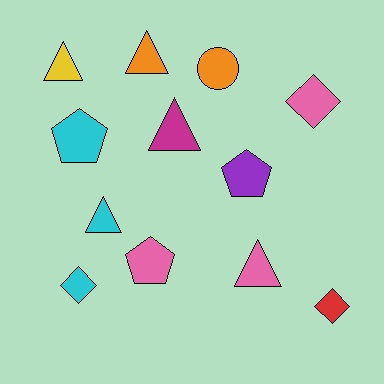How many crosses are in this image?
There are no crosses.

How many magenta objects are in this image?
There is 1 magenta object.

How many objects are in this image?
There are 12 objects.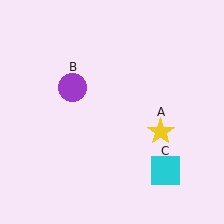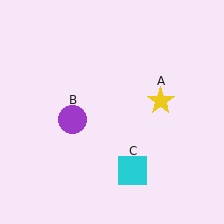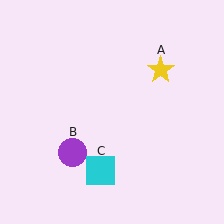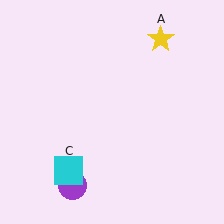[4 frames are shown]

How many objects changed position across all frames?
3 objects changed position: yellow star (object A), purple circle (object B), cyan square (object C).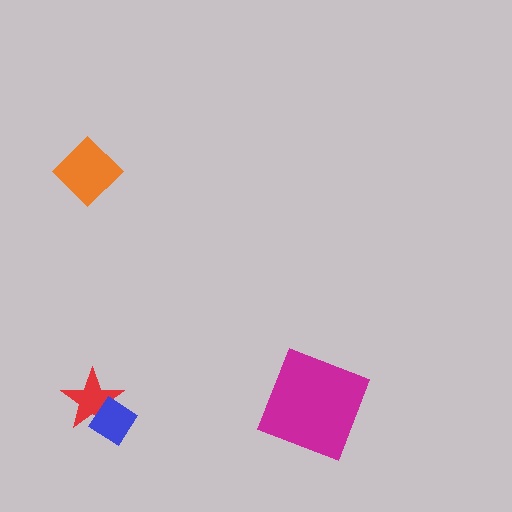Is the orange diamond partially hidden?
No, no other shape covers it.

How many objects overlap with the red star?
1 object overlaps with the red star.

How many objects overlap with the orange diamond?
0 objects overlap with the orange diamond.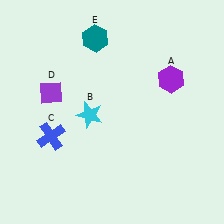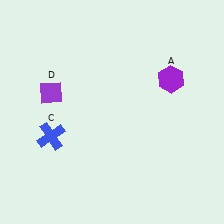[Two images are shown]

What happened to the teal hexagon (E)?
The teal hexagon (E) was removed in Image 2. It was in the top-left area of Image 1.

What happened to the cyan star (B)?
The cyan star (B) was removed in Image 2. It was in the bottom-left area of Image 1.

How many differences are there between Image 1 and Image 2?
There are 2 differences between the two images.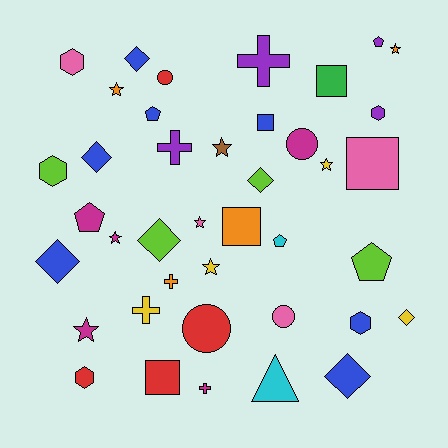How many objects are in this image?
There are 40 objects.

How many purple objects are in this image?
There are 4 purple objects.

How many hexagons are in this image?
There are 5 hexagons.